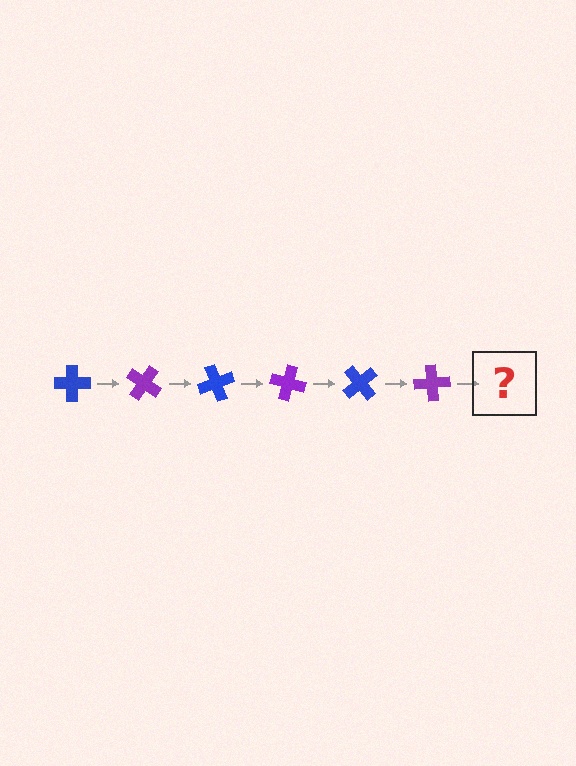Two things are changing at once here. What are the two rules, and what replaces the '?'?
The two rules are that it rotates 35 degrees each step and the color cycles through blue and purple. The '?' should be a blue cross, rotated 210 degrees from the start.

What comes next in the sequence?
The next element should be a blue cross, rotated 210 degrees from the start.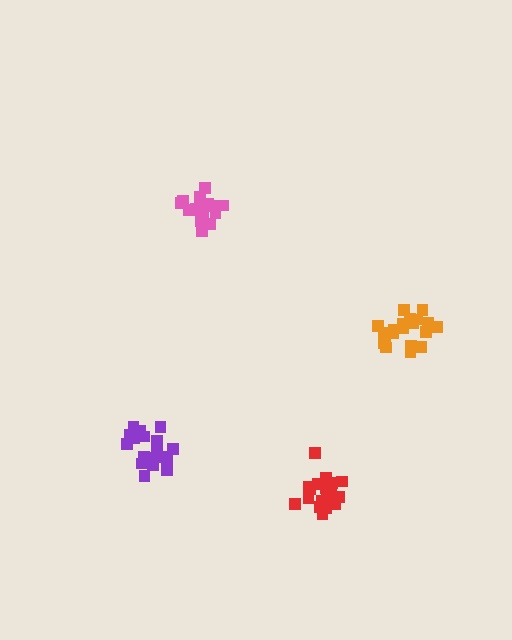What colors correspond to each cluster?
The clusters are colored: purple, pink, orange, red.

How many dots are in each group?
Group 1: 18 dots, Group 2: 15 dots, Group 3: 20 dots, Group 4: 20 dots (73 total).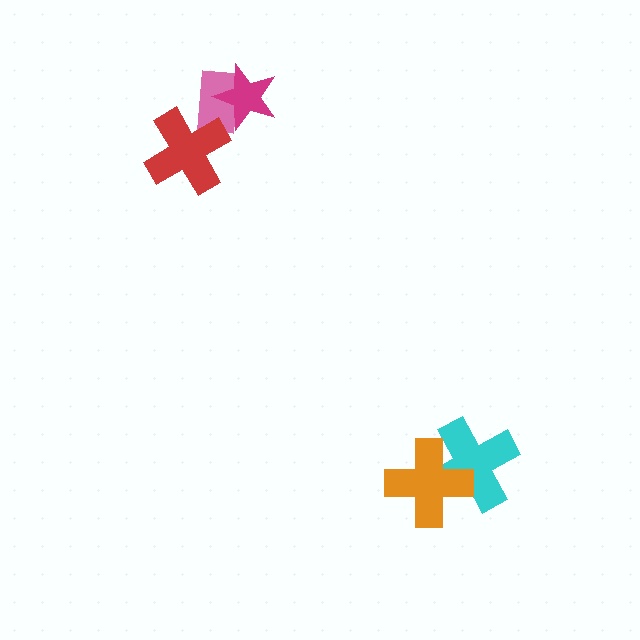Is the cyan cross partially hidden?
Yes, it is partially covered by another shape.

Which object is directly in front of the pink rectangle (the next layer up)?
The red cross is directly in front of the pink rectangle.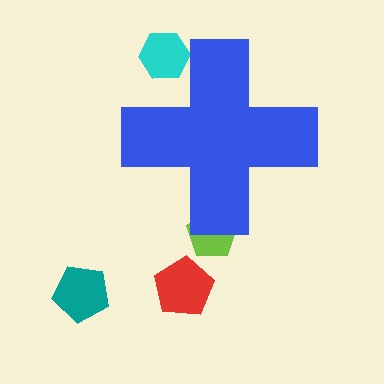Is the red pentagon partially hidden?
No, the red pentagon is fully visible.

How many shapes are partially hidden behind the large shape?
2 shapes are partially hidden.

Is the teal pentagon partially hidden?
No, the teal pentagon is fully visible.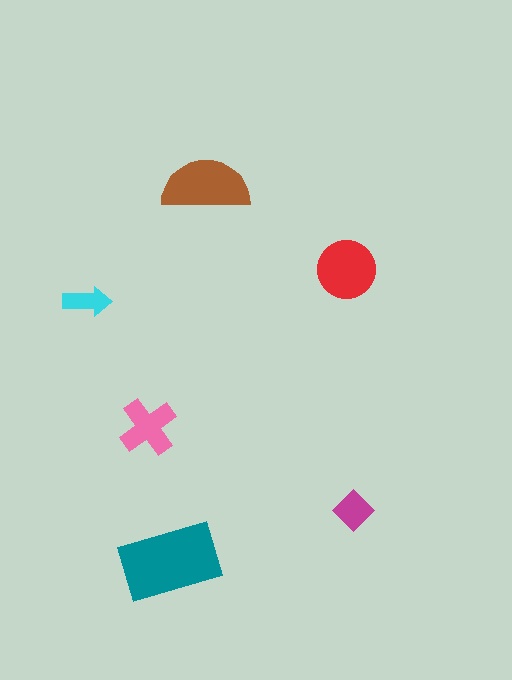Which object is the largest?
The teal rectangle.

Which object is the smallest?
The cyan arrow.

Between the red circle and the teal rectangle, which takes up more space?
The teal rectangle.